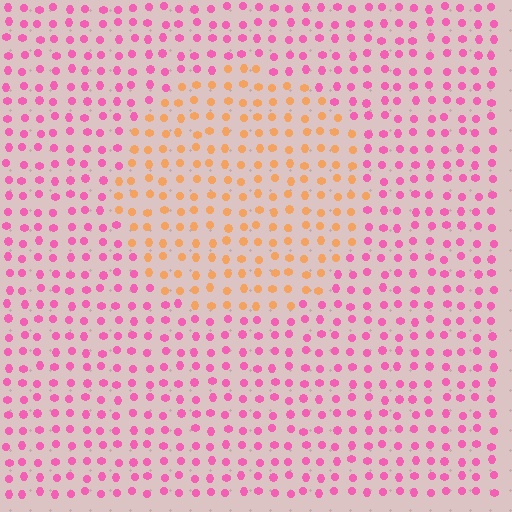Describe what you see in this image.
The image is filled with small pink elements in a uniform arrangement. A circle-shaped region is visible where the elements are tinted to a slightly different hue, forming a subtle color boundary.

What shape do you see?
I see a circle.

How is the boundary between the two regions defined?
The boundary is defined purely by a slight shift in hue (about 62 degrees). Spacing, size, and orientation are identical on both sides.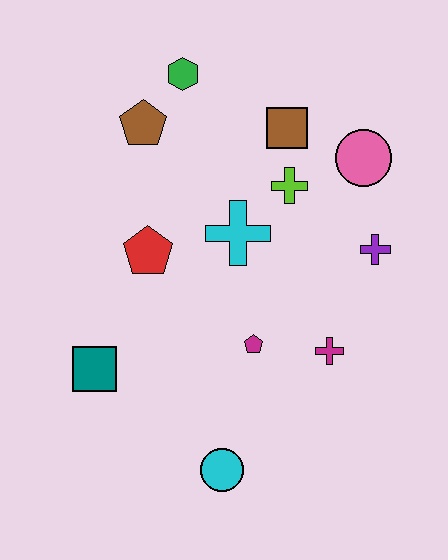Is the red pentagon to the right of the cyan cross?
No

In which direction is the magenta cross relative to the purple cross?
The magenta cross is below the purple cross.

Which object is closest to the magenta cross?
The magenta pentagon is closest to the magenta cross.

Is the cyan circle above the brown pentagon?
No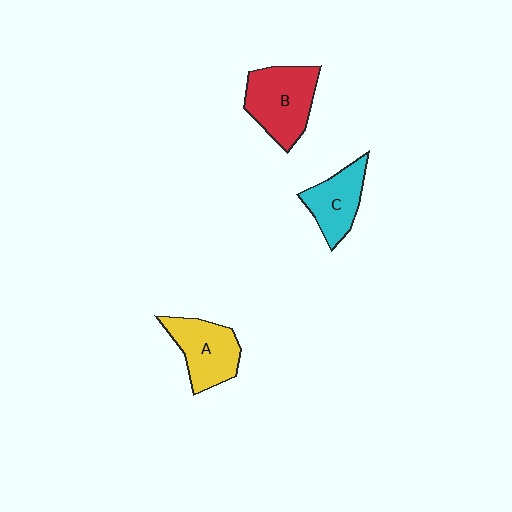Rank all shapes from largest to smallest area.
From largest to smallest: B (red), A (yellow), C (cyan).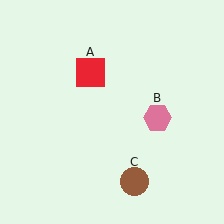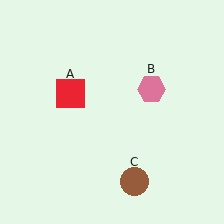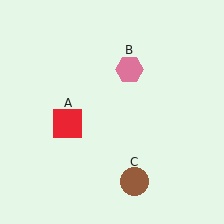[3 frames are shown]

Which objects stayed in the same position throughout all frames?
Brown circle (object C) remained stationary.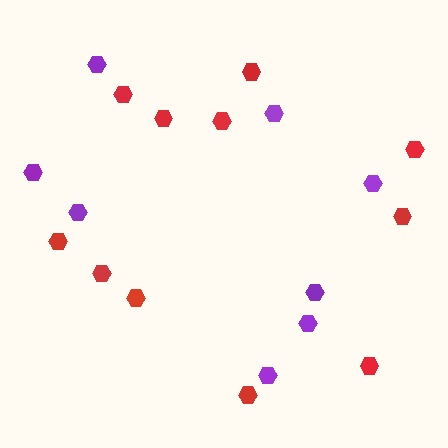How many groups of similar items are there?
There are 2 groups: one group of red hexagons (11) and one group of purple hexagons (8).